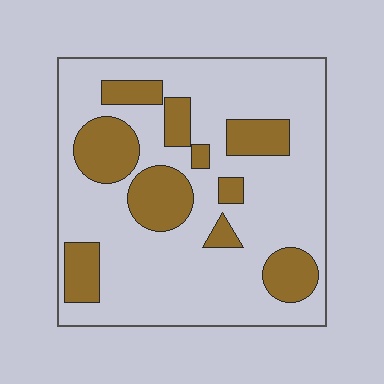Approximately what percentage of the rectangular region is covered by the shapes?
Approximately 25%.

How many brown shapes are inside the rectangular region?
10.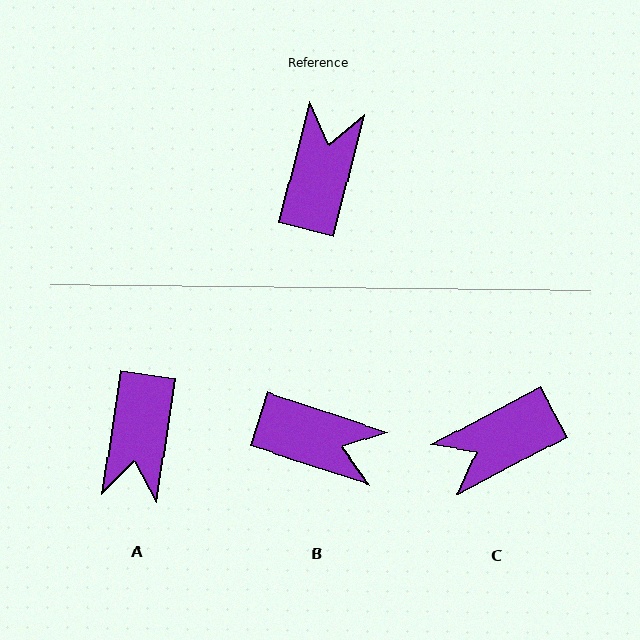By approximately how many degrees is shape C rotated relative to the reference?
Approximately 132 degrees counter-clockwise.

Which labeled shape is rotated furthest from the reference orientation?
A, about 174 degrees away.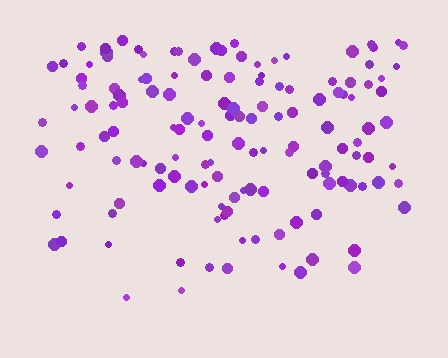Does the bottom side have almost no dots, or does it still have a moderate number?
Still a moderate number, just noticeably fewer than the top.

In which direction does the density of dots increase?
From bottom to top, with the top side densest.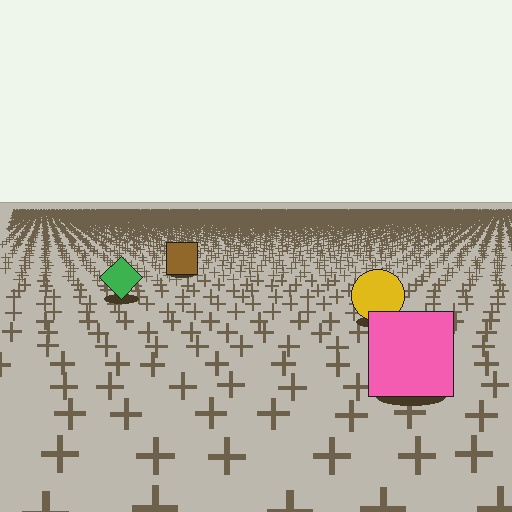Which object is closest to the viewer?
The pink square is closest. The texture marks near it are larger and more spread out.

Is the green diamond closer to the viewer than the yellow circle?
No. The yellow circle is closer — you can tell from the texture gradient: the ground texture is coarser near it.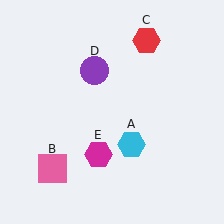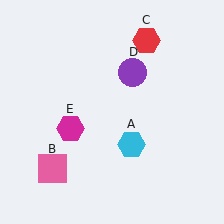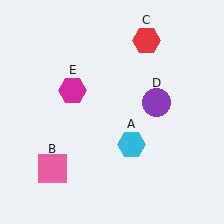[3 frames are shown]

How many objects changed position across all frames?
2 objects changed position: purple circle (object D), magenta hexagon (object E).